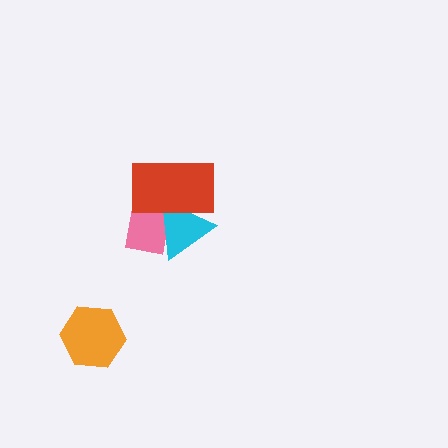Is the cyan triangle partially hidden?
Yes, it is partially covered by another shape.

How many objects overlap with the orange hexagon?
0 objects overlap with the orange hexagon.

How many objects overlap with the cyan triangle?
2 objects overlap with the cyan triangle.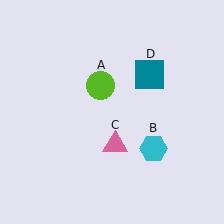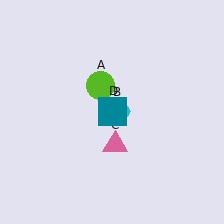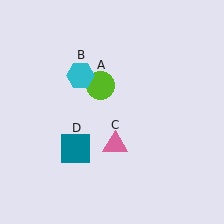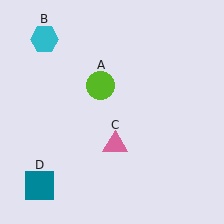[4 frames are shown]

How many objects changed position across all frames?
2 objects changed position: cyan hexagon (object B), teal square (object D).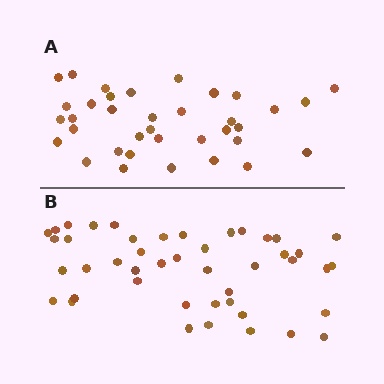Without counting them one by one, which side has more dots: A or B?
Region B (the bottom region) has more dots.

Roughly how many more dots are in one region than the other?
Region B has roughly 8 or so more dots than region A.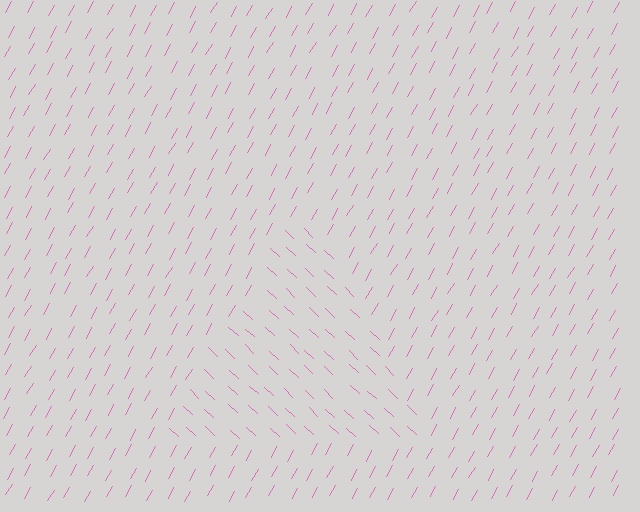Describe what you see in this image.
The image is filled with small pink line segments. A triangle region in the image has lines oriented differently from the surrounding lines, creating a visible texture boundary.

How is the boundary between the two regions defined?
The boundary is defined purely by a change in line orientation (approximately 76 degrees difference). All lines are the same color and thickness.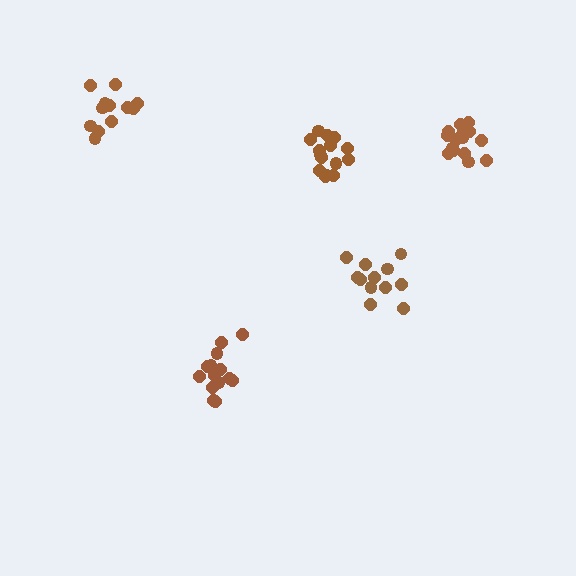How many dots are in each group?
Group 1: 14 dots, Group 2: 15 dots, Group 3: 16 dots, Group 4: 12 dots, Group 5: 12 dots (69 total).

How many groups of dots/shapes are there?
There are 5 groups.